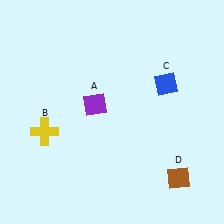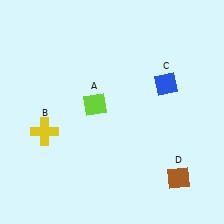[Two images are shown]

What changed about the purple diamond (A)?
In Image 1, A is purple. In Image 2, it changed to lime.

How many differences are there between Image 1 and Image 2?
There is 1 difference between the two images.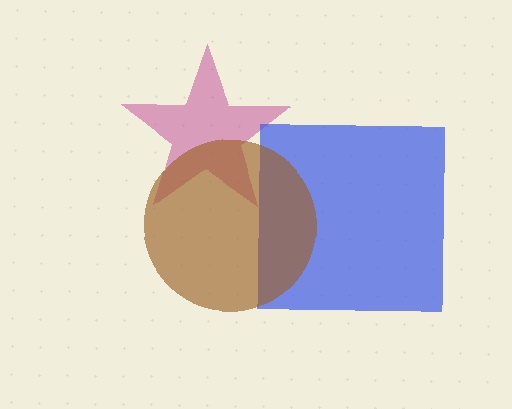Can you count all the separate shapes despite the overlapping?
Yes, there are 3 separate shapes.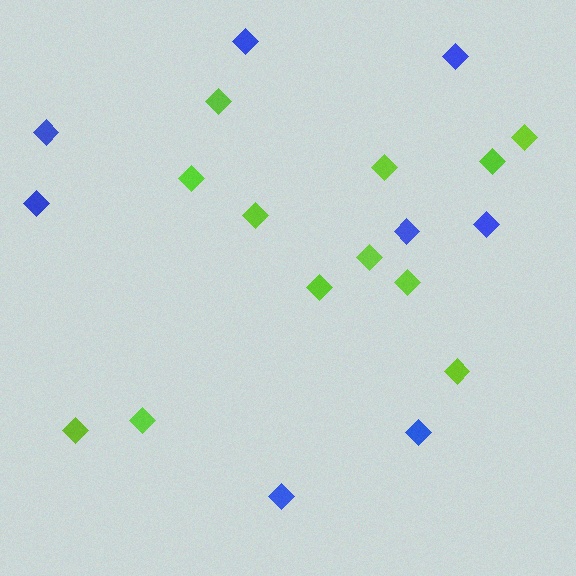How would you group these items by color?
There are 2 groups: one group of blue diamonds (8) and one group of lime diamonds (12).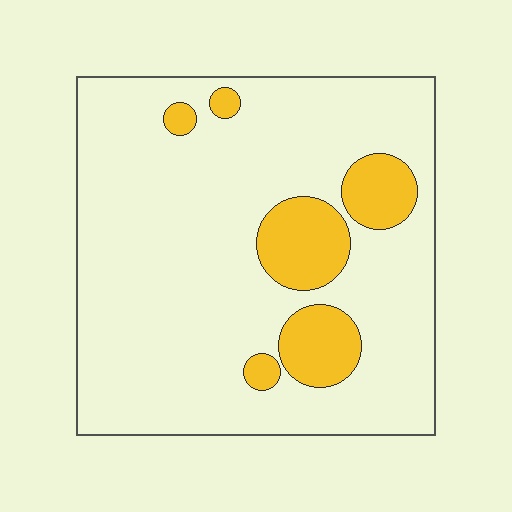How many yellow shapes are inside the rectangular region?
6.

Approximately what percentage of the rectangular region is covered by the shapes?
Approximately 15%.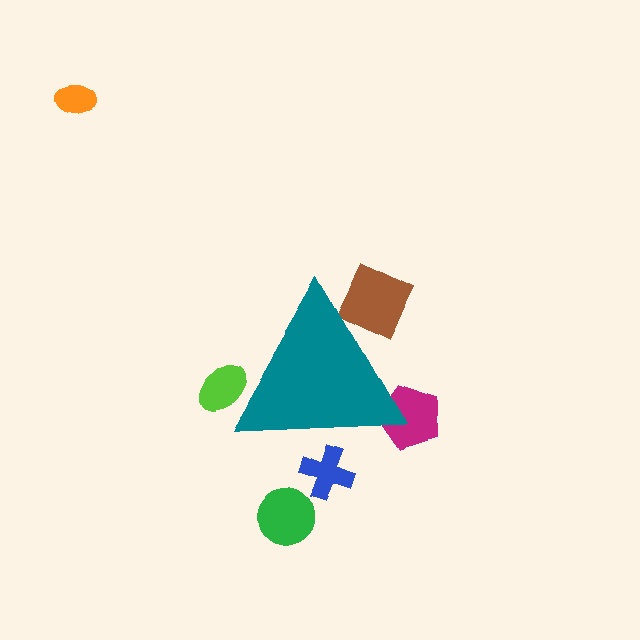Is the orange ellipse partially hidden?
No, the orange ellipse is fully visible.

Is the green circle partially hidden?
No, the green circle is fully visible.